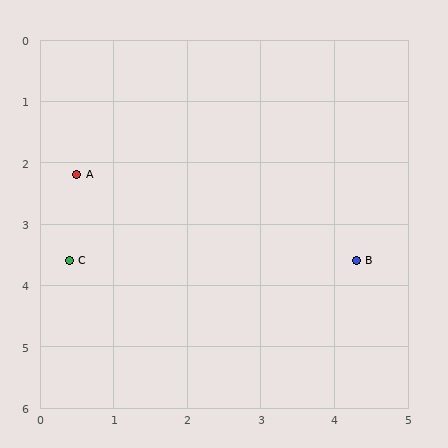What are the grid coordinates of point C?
Point C is at approximately (0.4, 3.6).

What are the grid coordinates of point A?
Point A is at approximately (0.5, 2.2).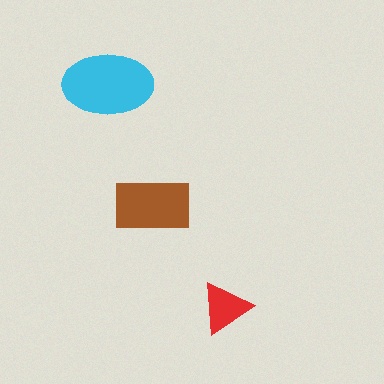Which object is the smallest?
The red triangle.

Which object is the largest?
The cyan ellipse.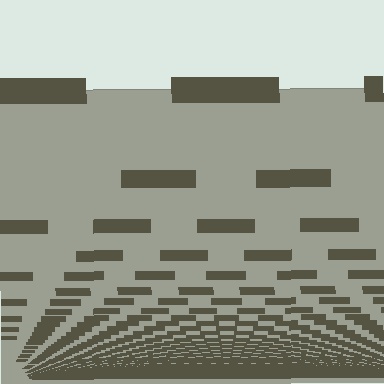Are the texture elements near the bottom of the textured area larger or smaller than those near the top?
Smaller. The gradient is inverted — elements near the bottom are smaller and denser.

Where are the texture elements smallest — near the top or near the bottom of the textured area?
Near the bottom.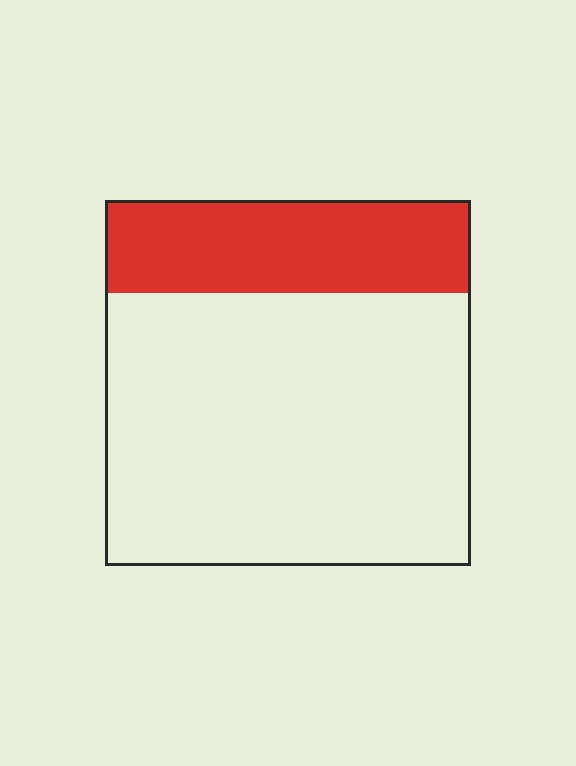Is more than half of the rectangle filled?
No.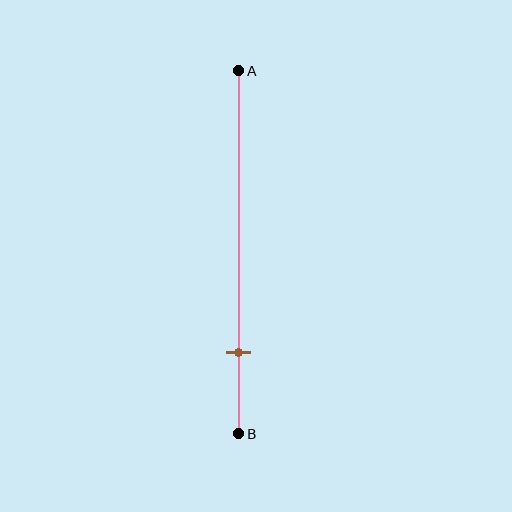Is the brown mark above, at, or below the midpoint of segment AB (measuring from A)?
The brown mark is below the midpoint of segment AB.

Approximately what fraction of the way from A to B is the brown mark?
The brown mark is approximately 80% of the way from A to B.